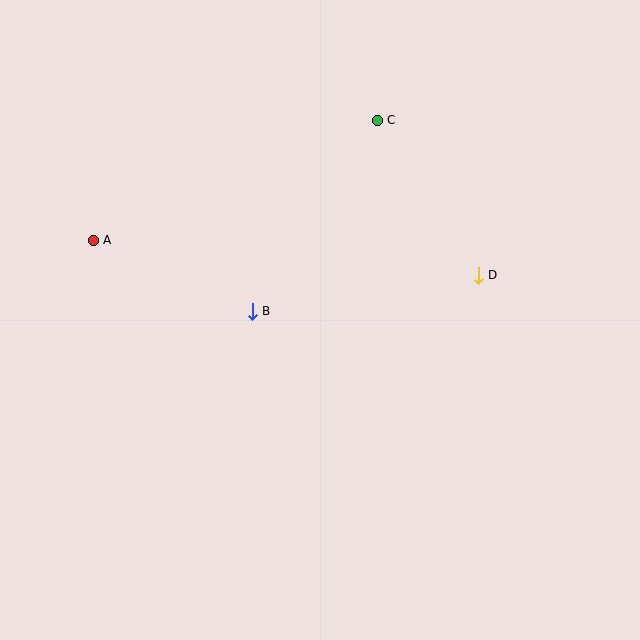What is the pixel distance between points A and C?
The distance between A and C is 308 pixels.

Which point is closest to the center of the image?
Point B at (252, 311) is closest to the center.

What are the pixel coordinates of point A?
Point A is at (93, 240).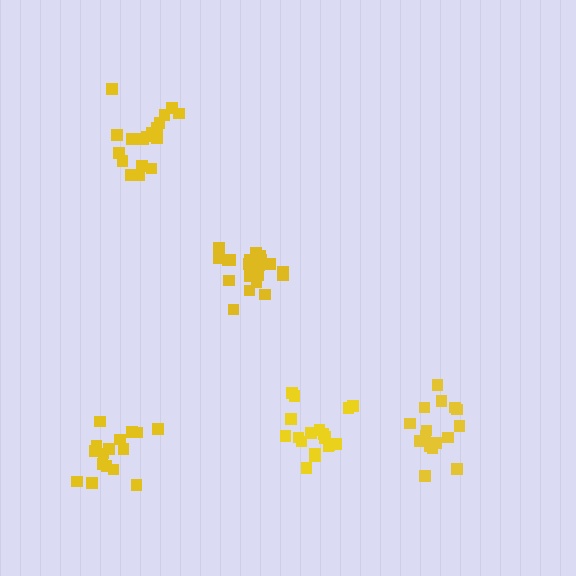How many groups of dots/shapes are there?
There are 5 groups.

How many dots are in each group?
Group 1: 16 dots, Group 2: 19 dots, Group 3: 19 dots, Group 4: 20 dots, Group 5: 16 dots (90 total).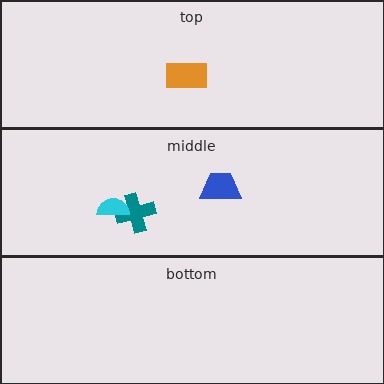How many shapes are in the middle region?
3.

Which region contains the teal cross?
The middle region.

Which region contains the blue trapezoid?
The middle region.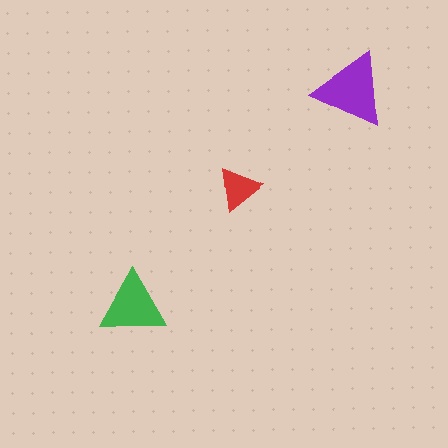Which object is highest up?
The purple triangle is topmost.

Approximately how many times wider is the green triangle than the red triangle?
About 1.5 times wider.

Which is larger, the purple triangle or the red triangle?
The purple one.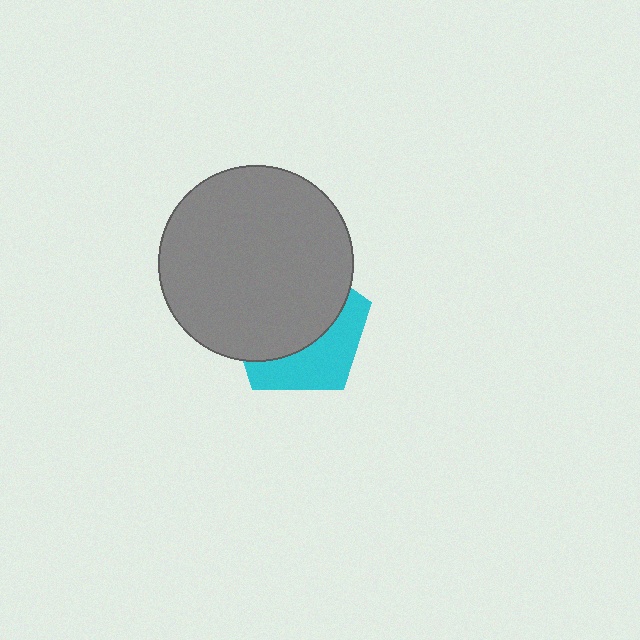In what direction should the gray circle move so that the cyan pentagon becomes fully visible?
The gray circle should move up. That is the shortest direction to clear the overlap and leave the cyan pentagon fully visible.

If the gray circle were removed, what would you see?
You would see the complete cyan pentagon.